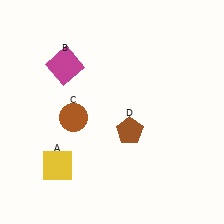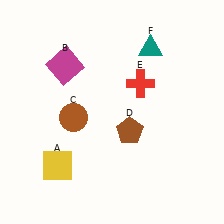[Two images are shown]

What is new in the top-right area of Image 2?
A teal triangle (F) was added in the top-right area of Image 2.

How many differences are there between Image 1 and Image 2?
There are 2 differences between the two images.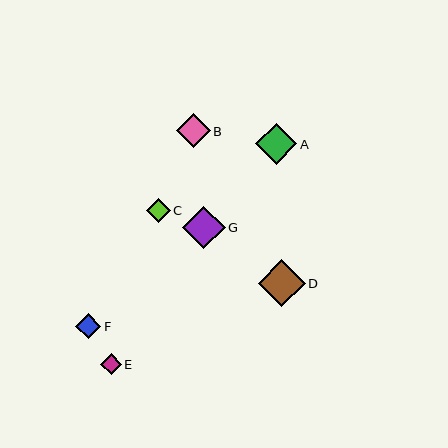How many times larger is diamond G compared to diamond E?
Diamond G is approximately 2.0 times the size of diamond E.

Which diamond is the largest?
Diamond D is the largest with a size of approximately 47 pixels.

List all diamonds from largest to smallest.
From largest to smallest: D, G, A, B, F, C, E.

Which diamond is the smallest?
Diamond E is the smallest with a size of approximately 21 pixels.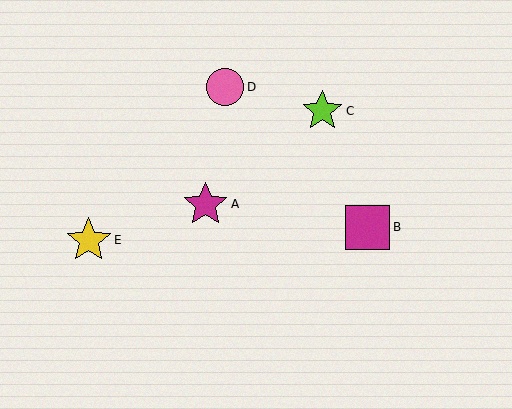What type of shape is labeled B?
Shape B is a magenta square.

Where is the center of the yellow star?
The center of the yellow star is at (89, 240).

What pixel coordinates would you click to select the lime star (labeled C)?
Click at (322, 111) to select the lime star C.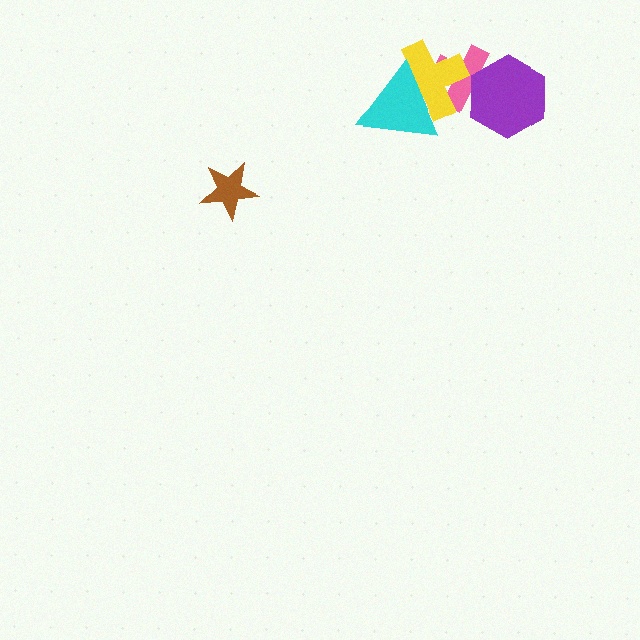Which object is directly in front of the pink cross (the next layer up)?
The yellow cross is directly in front of the pink cross.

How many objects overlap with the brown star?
0 objects overlap with the brown star.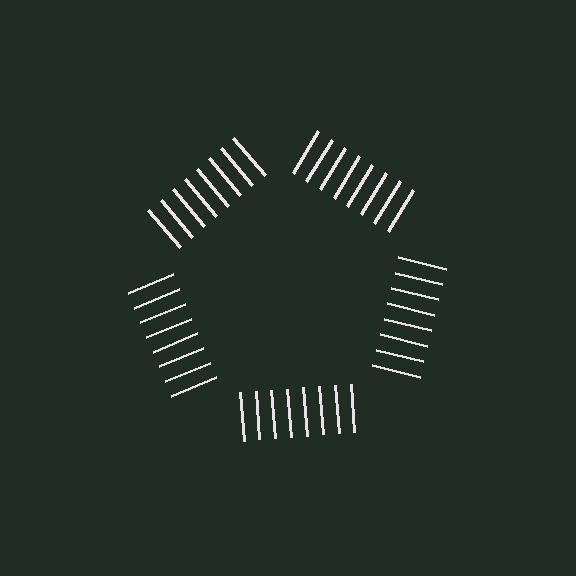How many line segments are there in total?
40 — 8 along each of the 5 edges.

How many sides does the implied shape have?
5 sides — the line-ends trace a pentagon.